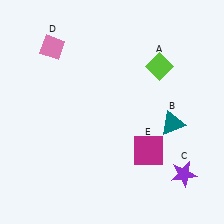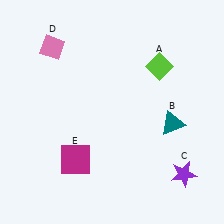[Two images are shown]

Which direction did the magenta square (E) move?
The magenta square (E) moved left.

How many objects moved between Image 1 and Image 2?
1 object moved between the two images.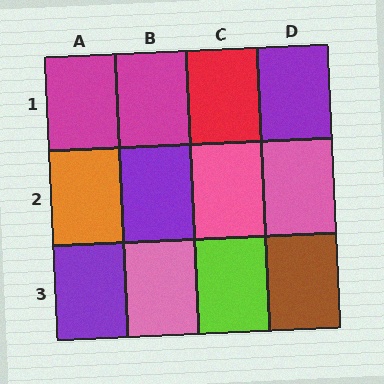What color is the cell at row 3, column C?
Lime.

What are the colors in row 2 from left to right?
Orange, purple, pink, pink.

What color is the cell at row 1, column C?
Red.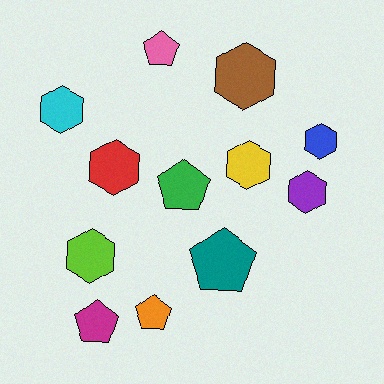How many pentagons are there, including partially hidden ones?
There are 5 pentagons.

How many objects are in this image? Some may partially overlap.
There are 12 objects.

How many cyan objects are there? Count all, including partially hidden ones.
There is 1 cyan object.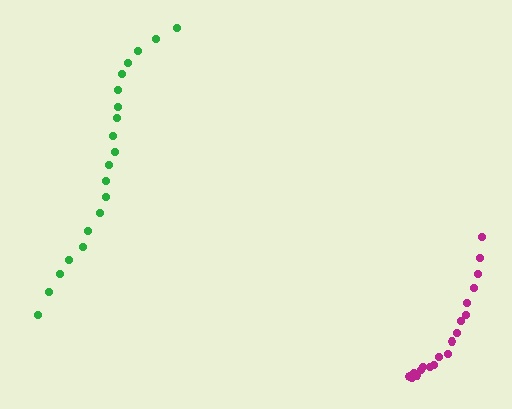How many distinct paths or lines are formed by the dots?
There are 2 distinct paths.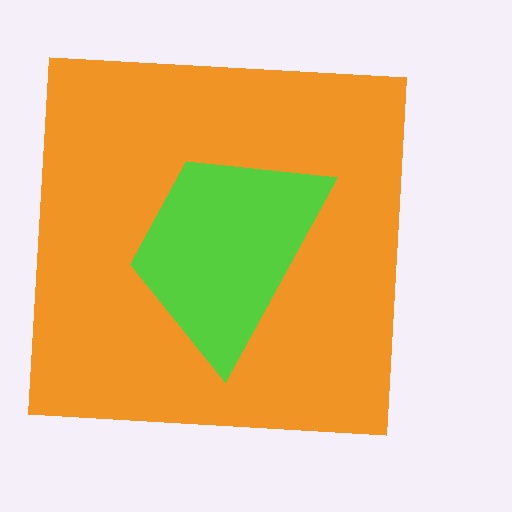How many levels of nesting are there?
2.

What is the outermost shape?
The orange square.